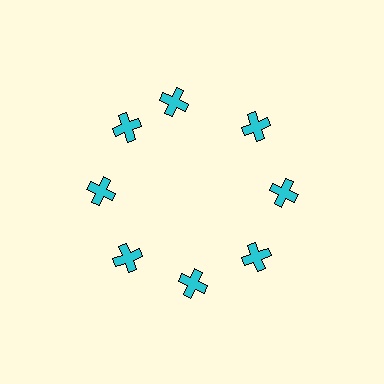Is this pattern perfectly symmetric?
No. The 8 cyan crosses are arranged in a ring, but one element near the 12 o'clock position is rotated out of alignment along the ring, breaking the 8-fold rotational symmetry.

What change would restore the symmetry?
The symmetry would be restored by rotating it back into even spacing with its neighbors so that all 8 crosses sit at equal angles and equal distance from the center.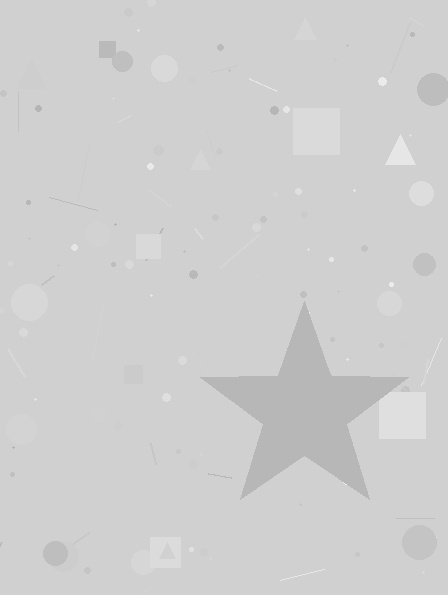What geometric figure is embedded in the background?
A star is embedded in the background.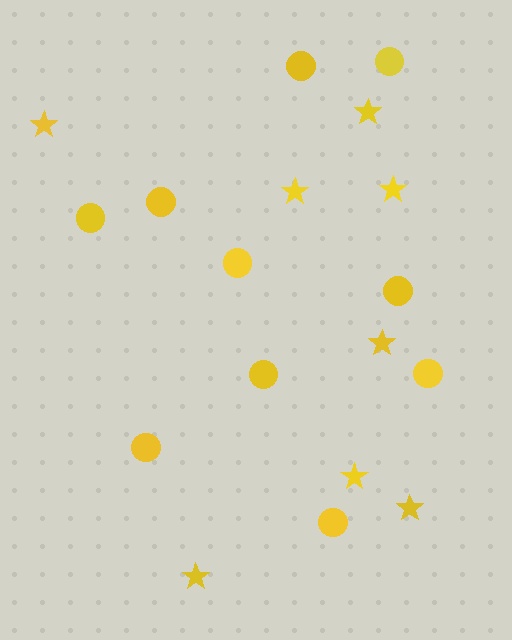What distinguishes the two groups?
There are 2 groups: one group of circles (10) and one group of stars (8).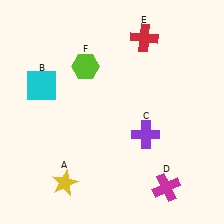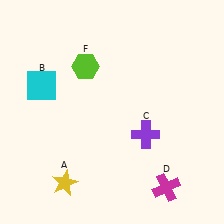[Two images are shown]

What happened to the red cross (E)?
The red cross (E) was removed in Image 2. It was in the top-right area of Image 1.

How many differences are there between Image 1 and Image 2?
There is 1 difference between the two images.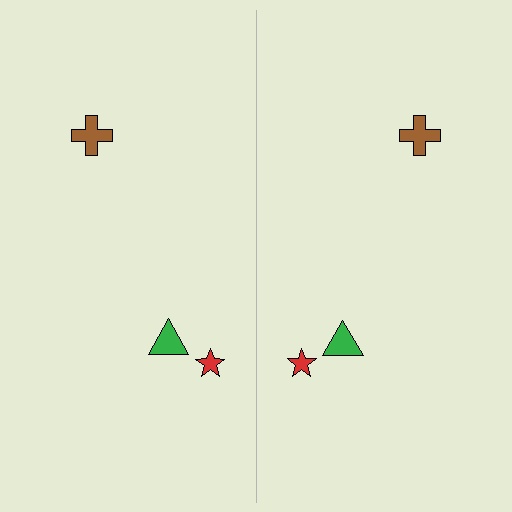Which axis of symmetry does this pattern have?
The pattern has a vertical axis of symmetry running through the center of the image.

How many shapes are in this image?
There are 6 shapes in this image.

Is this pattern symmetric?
Yes, this pattern has bilateral (reflection) symmetry.